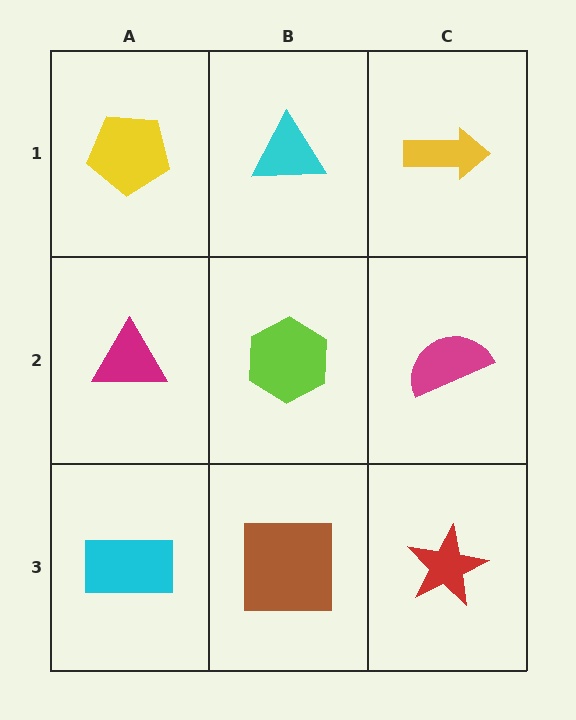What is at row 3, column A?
A cyan rectangle.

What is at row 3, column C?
A red star.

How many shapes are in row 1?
3 shapes.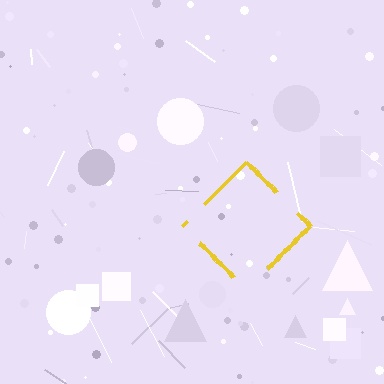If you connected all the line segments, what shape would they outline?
They would outline a diamond.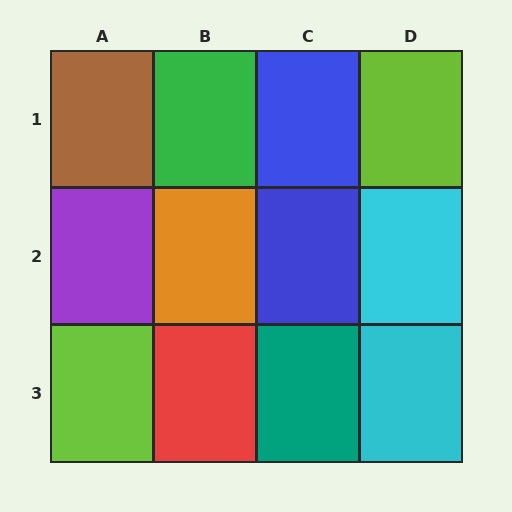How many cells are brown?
1 cell is brown.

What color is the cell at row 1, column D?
Lime.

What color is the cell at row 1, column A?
Brown.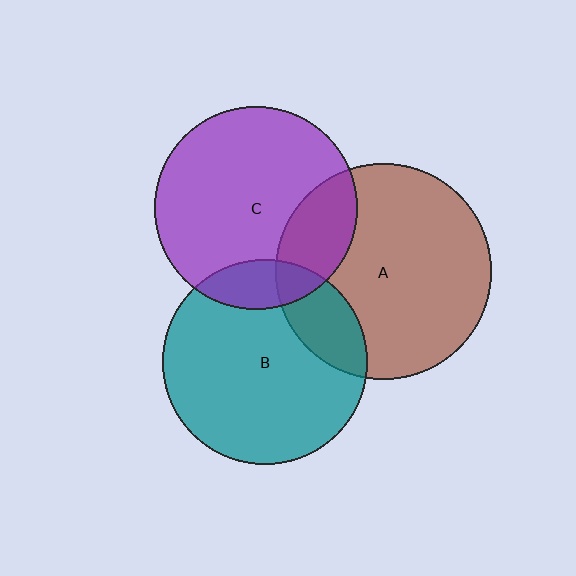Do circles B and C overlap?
Yes.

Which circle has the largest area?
Circle A (brown).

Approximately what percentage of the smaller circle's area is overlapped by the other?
Approximately 15%.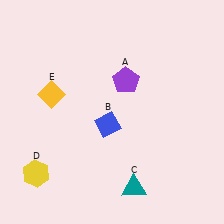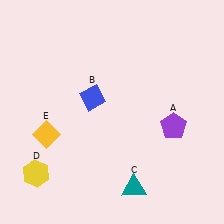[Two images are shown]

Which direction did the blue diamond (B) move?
The blue diamond (B) moved up.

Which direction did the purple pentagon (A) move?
The purple pentagon (A) moved right.